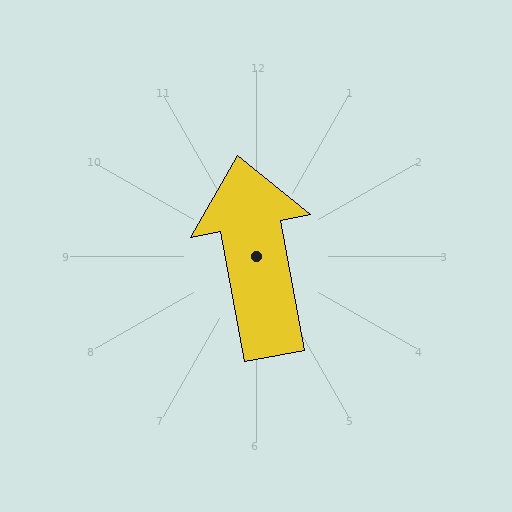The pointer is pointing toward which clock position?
Roughly 12 o'clock.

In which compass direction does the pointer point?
North.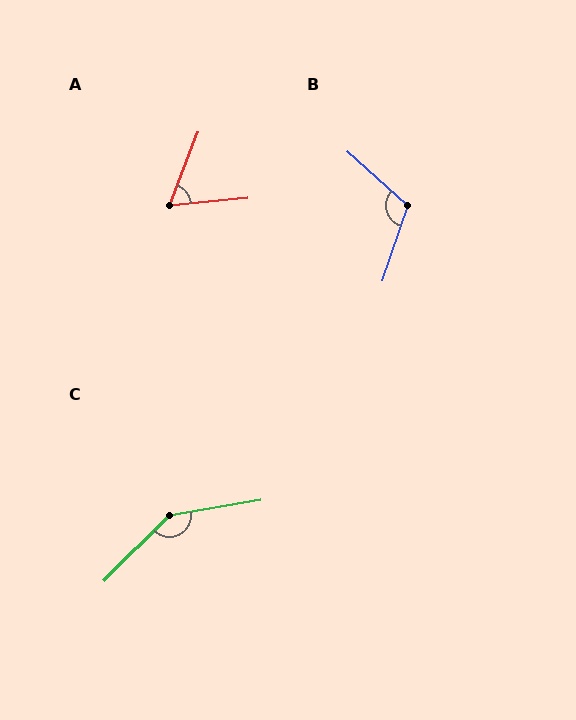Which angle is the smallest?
A, at approximately 63 degrees.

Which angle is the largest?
C, at approximately 145 degrees.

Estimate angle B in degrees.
Approximately 113 degrees.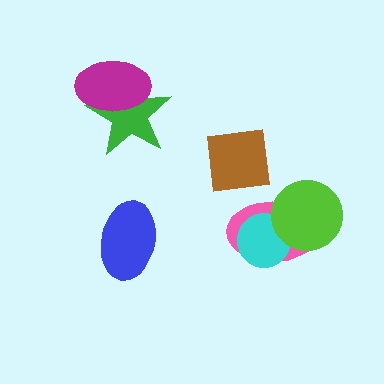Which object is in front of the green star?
The magenta ellipse is in front of the green star.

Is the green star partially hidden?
Yes, it is partially covered by another shape.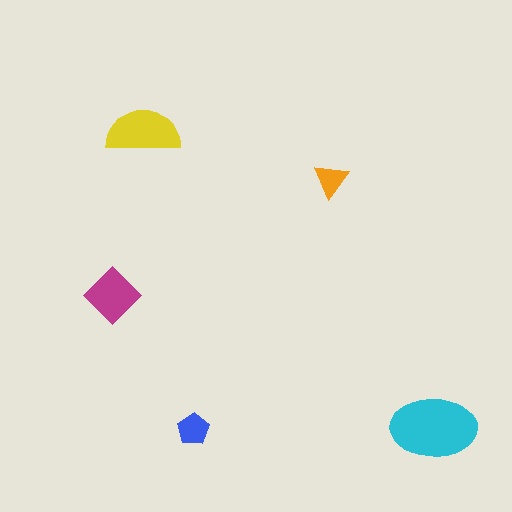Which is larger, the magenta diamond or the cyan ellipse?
The cyan ellipse.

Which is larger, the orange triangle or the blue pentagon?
The blue pentagon.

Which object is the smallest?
The orange triangle.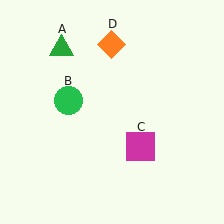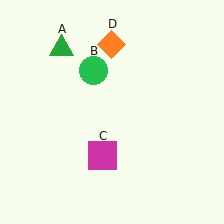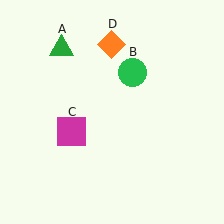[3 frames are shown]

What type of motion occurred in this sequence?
The green circle (object B), magenta square (object C) rotated clockwise around the center of the scene.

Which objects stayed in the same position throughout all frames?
Green triangle (object A) and orange diamond (object D) remained stationary.